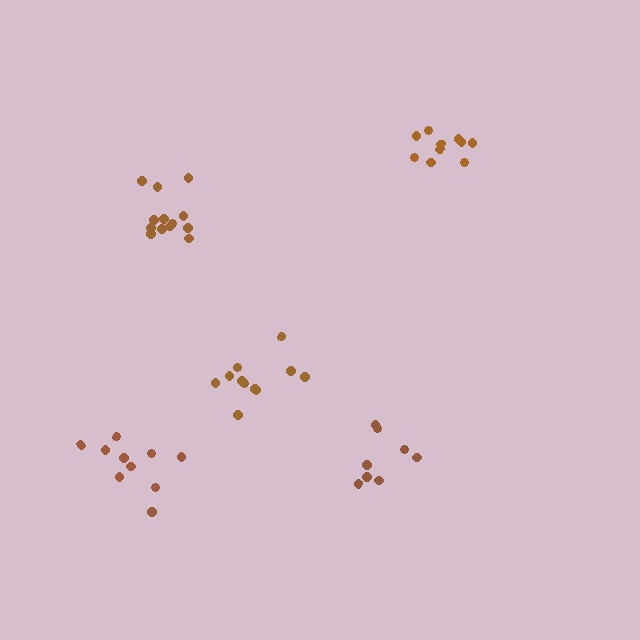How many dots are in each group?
Group 1: 10 dots, Group 2: 11 dots, Group 3: 13 dots, Group 4: 10 dots, Group 5: 8 dots (52 total).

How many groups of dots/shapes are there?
There are 5 groups.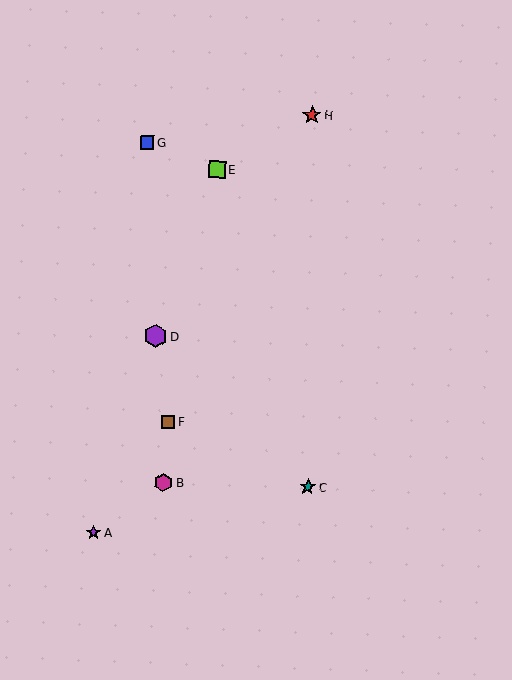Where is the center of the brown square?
The center of the brown square is at (168, 422).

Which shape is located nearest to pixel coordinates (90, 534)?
The purple star (labeled A) at (93, 532) is nearest to that location.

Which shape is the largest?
The purple hexagon (labeled D) is the largest.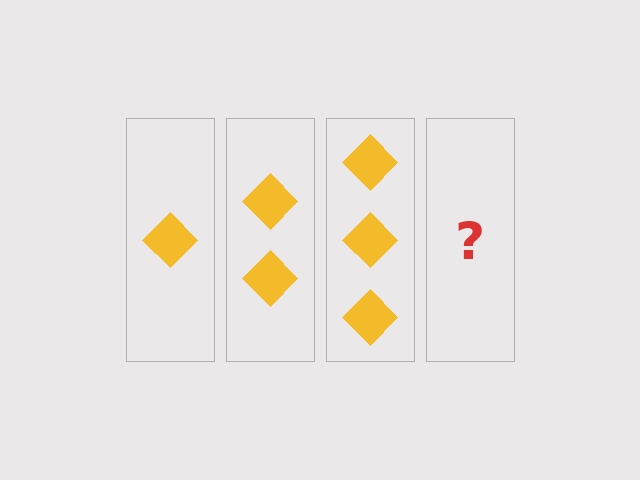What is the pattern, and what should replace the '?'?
The pattern is that each step adds one more diamond. The '?' should be 4 diamonds.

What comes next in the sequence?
The next element should be 4 diamonds.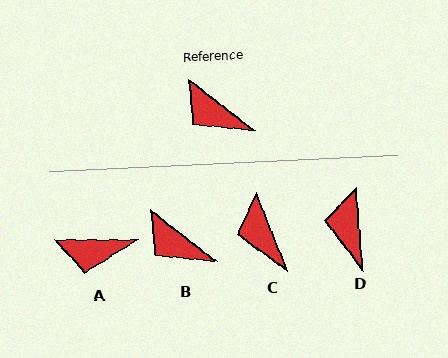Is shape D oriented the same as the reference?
No, it is off by about 47 degrees.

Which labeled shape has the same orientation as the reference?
B.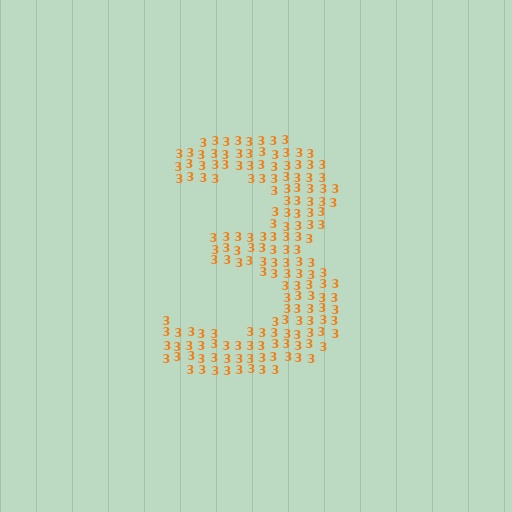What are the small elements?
The small elements are digit 3's.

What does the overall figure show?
The overall figure shows the digit 3.